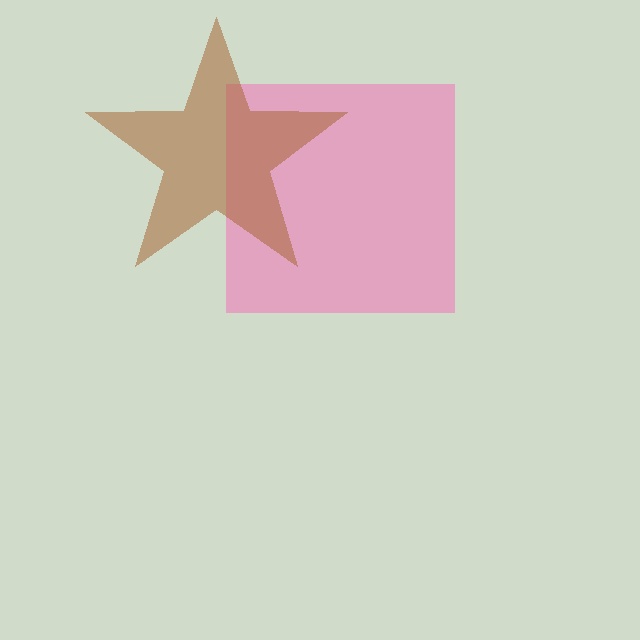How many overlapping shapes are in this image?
There are 2 overlapping shapes in the image.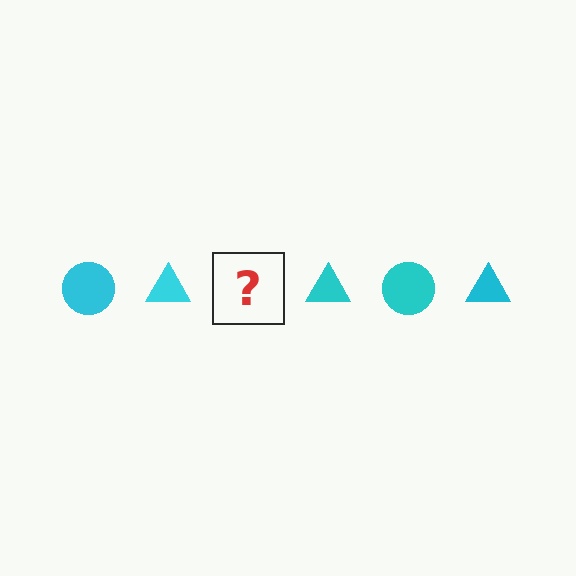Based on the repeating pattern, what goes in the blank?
The blank should be a cyan circle.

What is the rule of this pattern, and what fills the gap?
The rule is that the pattern cycles through circle, triangle shapes in cyan. The gap should be filled with a cyan circle.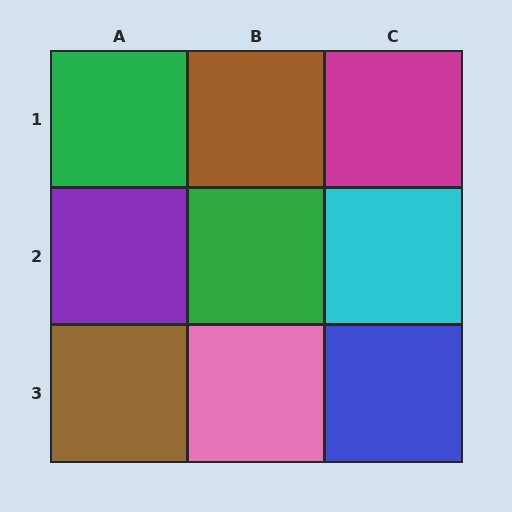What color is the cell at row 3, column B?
Pink.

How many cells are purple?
1 cell is purple.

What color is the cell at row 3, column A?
Brown.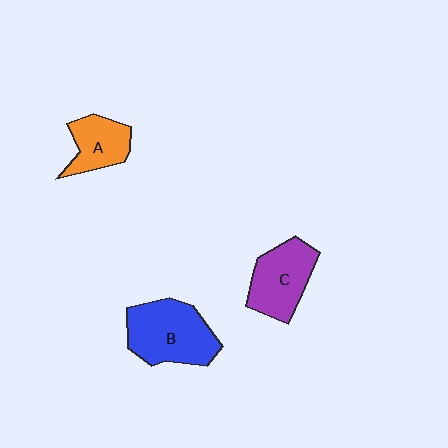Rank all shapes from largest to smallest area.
From largest to smallest: B (blue), C (purple), A (orange).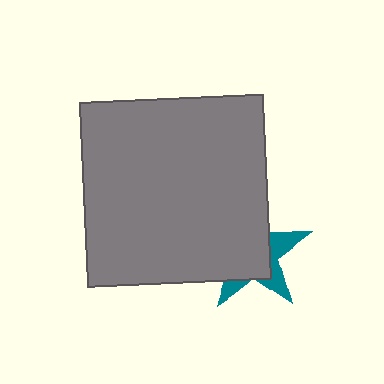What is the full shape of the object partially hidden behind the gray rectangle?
The partially hidden object is a teal star.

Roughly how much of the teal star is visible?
A small part of it is visible (roughly 33%).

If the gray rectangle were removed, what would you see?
You would see the complete teal star.